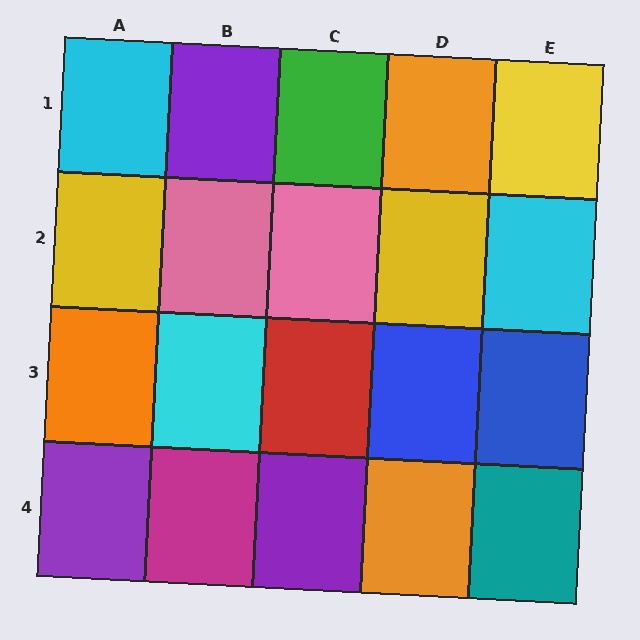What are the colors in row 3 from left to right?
Orange, cyan, red, blue, blue.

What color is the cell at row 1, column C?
Green.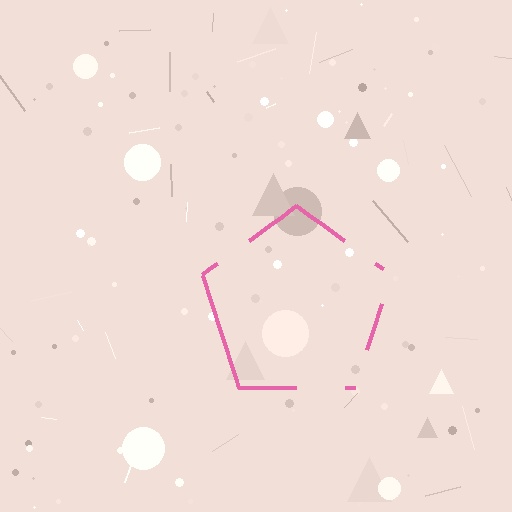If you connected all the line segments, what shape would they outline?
They would outline a pentagon.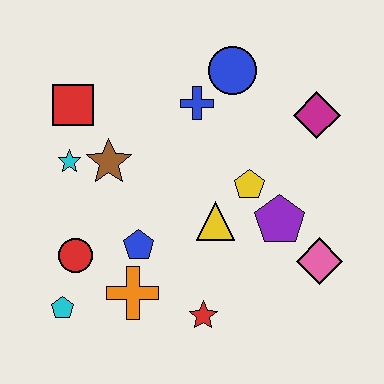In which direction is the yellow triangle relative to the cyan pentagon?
The yellow triangle is to the right of the cyan pentagon.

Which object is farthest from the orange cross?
The magenta diamond is farthest from the orange cross.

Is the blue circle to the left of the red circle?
No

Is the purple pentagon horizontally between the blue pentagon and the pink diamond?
Yes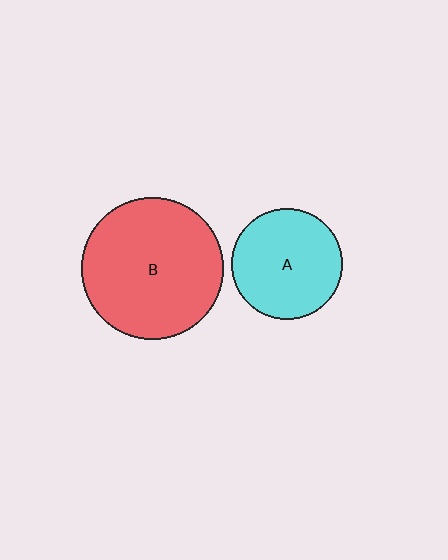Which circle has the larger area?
Circle B (red).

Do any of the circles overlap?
No, none of the circles overlap.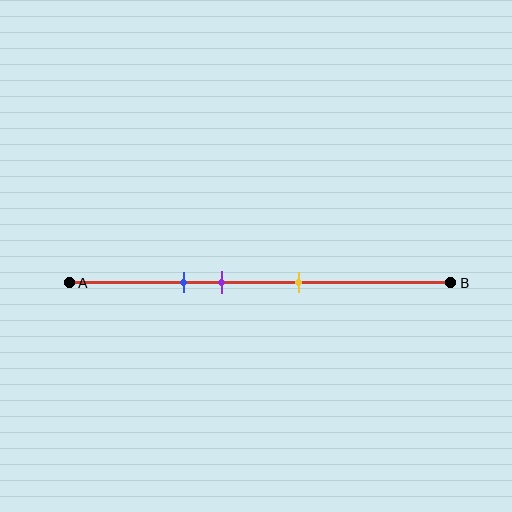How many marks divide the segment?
There are 3 marks dividing the segment.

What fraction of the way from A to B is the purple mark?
The purple mark is approximately 40% (0.4) of the way from A to B.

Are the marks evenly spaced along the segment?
Yes, the marks are approximately evenly spaced.